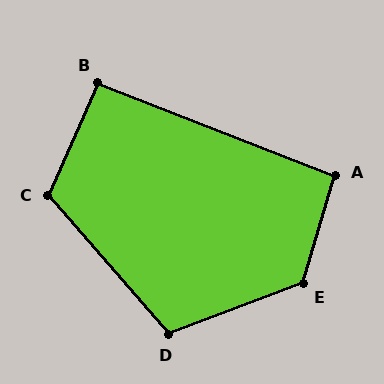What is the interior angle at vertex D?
Approximately 110 degrees (obtuse).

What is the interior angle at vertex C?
Approximately 115 degrees (obtuse).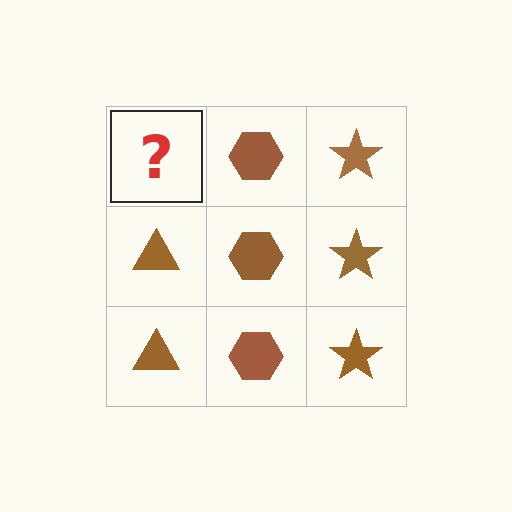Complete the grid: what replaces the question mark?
The question mark should be replaced with a brown triangle.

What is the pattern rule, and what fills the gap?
The rule is that each column has a consistent shape. The gap should be filled with a brown triangle.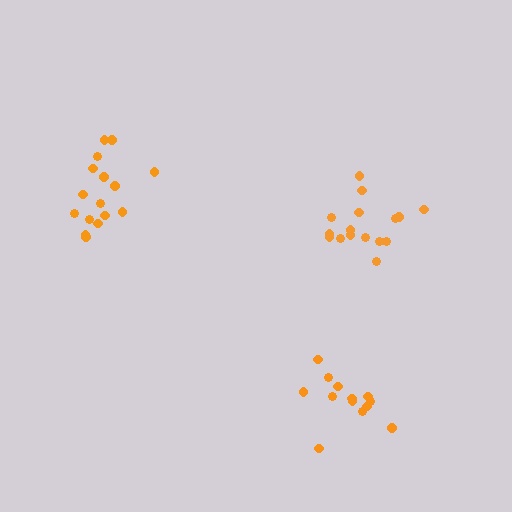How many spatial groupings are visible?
There are 3 spatial groupings.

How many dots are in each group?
Group 1: 16 dots, Group 2: 16 dots, Group 3: 13 dots (45 total).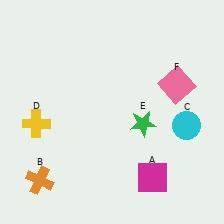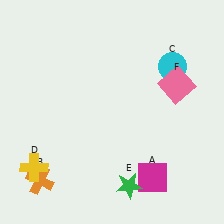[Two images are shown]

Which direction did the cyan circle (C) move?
The cyan circle (C) moved up.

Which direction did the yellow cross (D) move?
The yellow cross (D) moved down.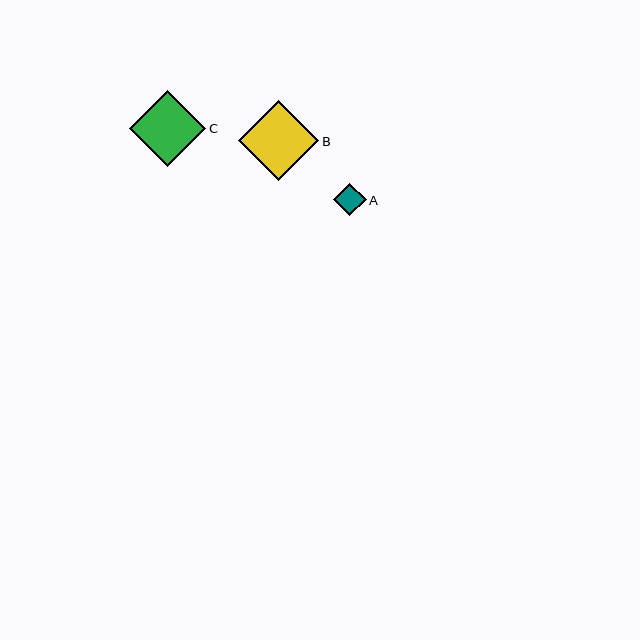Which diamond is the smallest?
Diamond A is the smallest with a size of approximately 33 pixels.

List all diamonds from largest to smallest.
From largest to smallest: B, C, A.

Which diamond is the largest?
Diamond B is the largest with a size of approximately 80 pixels.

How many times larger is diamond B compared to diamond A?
Diamond B is approximately 2.4 times the size of diamond A.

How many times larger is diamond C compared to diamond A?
Diamond C is approximately 2.3 times the size of diamond A.